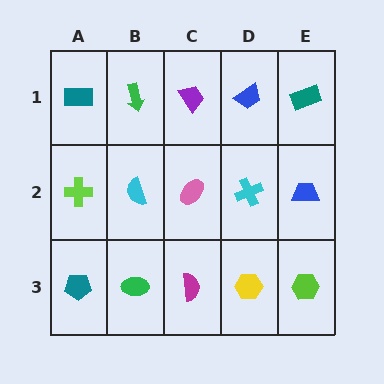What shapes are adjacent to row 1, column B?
A cyan semicircle (row 2, column B), a teal rectangle (row 1, column A), a purple trapezoid (row 1, column C).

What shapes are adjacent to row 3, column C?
A pink ellipse (row 2, column C), a green ellipse (row 3, column B), a yellow hexagon (row 3, column D).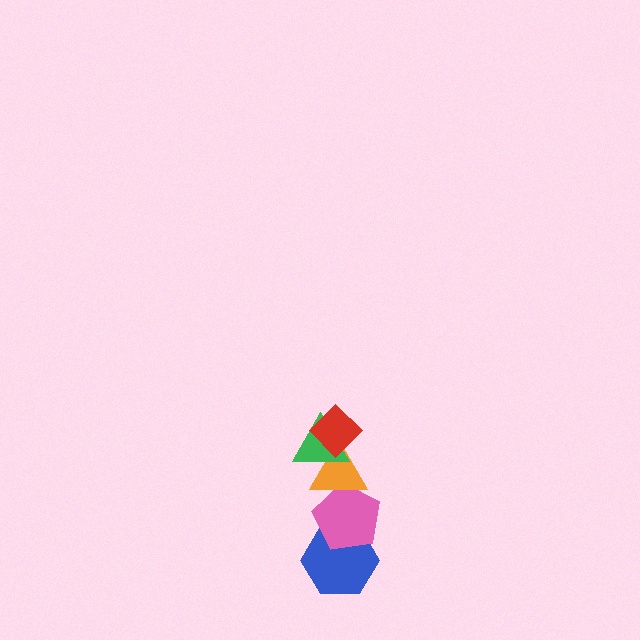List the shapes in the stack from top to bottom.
From top to bottom: the red diamond, the green triangle, the orange triangle, the pink pentagon, the blue hexagon.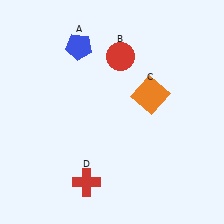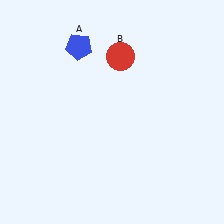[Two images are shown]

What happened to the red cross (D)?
The red cross (D) was removed in Image 2. It was in the bottom-left area of Image 1.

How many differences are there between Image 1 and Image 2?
There are 2 differences between the two images.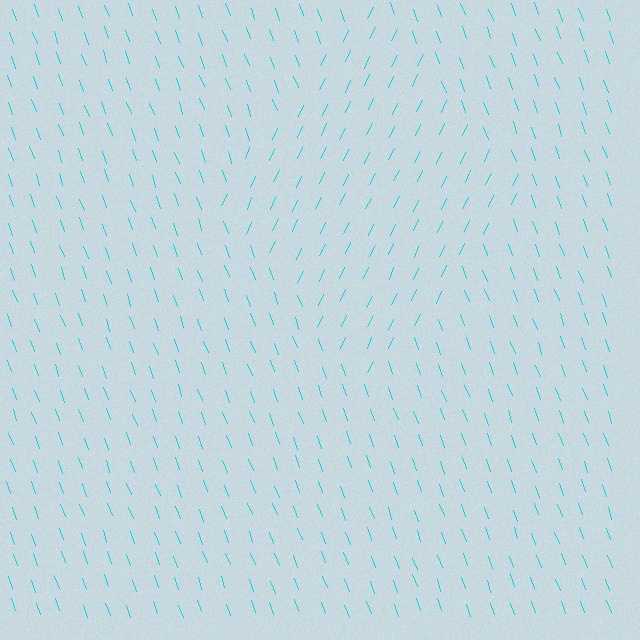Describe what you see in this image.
The image is filled with small cyan line segments. A diamond region in the image has lines oriented differently from the surrounding lines, creating a visible texture boundary.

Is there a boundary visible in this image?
Yes, there is a texture boundary formed by a change in line orientation.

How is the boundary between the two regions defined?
The boundary is defined purely by a change in line orientation (approximately 45 degrees difference). All lines are the same color and thickness.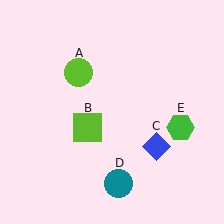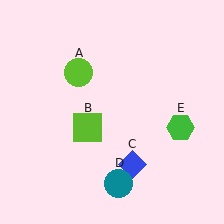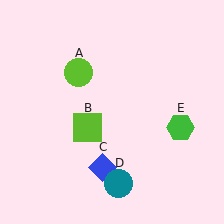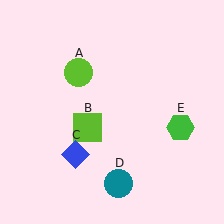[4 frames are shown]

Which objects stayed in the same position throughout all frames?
Lime circle (object A) and lime square (object B) and teal circle (object D) and green hexagon (object E) remained stationary.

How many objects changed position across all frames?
1 object changed position: blue diamond (object C).